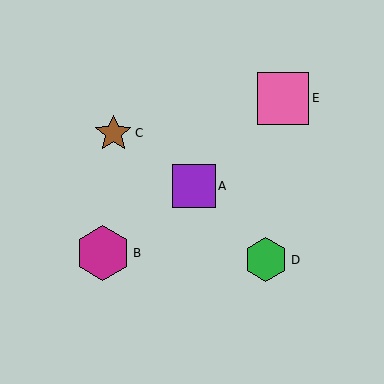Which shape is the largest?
The magenta hexagon (labeled B) is the largest.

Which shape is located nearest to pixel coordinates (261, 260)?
The green hexagon (labeled D) at (266, 260) is nearest to that location.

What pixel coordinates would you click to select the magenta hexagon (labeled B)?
Click at (103, 253) to select the magenta hexagon B.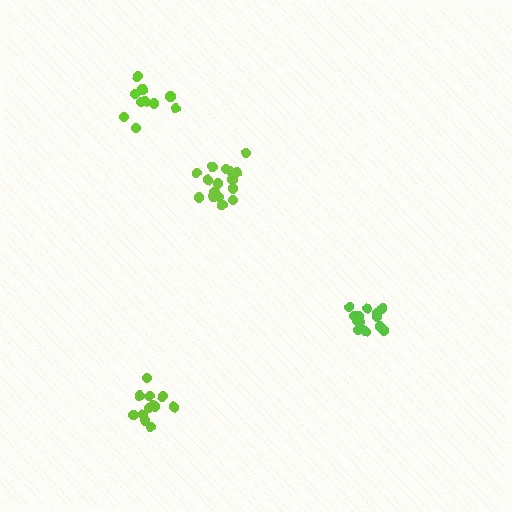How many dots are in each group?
Group 1: 10 dots, Group 2: 16 dots, Group 3: 12 dots, Group 4: 15 dots (53 total).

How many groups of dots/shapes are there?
There are 4 groups.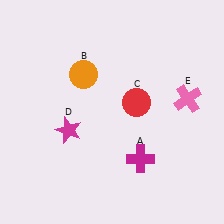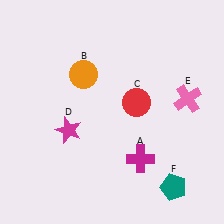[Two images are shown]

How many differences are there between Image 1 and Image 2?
There is 1 difference between the two images.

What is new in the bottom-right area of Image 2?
A teal pentagon (F) was added in the bottom-right area of Image 2.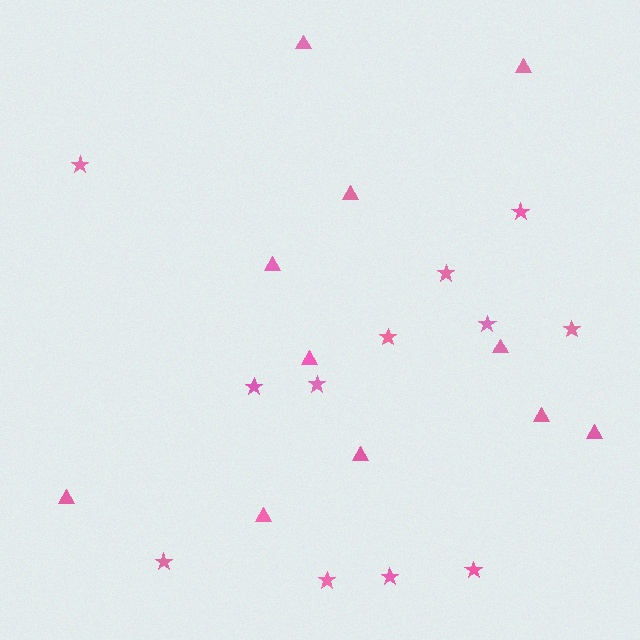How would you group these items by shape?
There are 2 groups: one group of stars (12) and one group of triangles (11).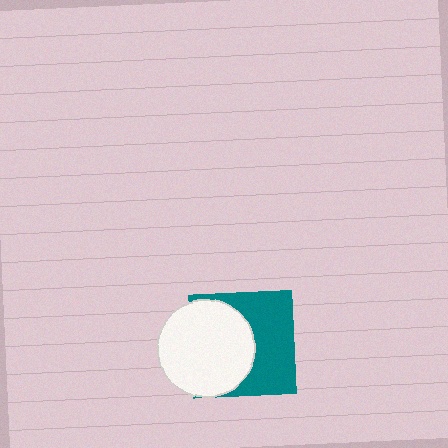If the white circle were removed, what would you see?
You would see the complete teal square.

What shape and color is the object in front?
The object in front is a white circle.